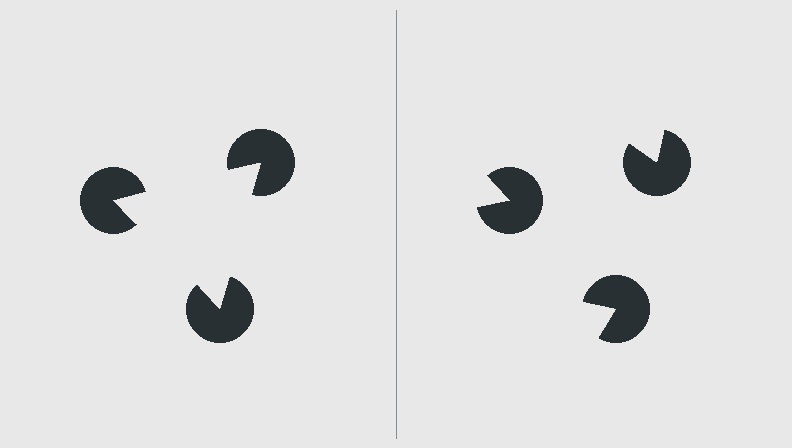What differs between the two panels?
The pac-man discs are positioned identically on both sides; only the wedge orientations differ. On the left they align to a triangle; on the right they are misaligned.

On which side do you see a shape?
An illusory triangle appears on the left side. On the right side the wedge cuts are rotated, so no coherent shape forms.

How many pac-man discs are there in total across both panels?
6 — 3 on each side.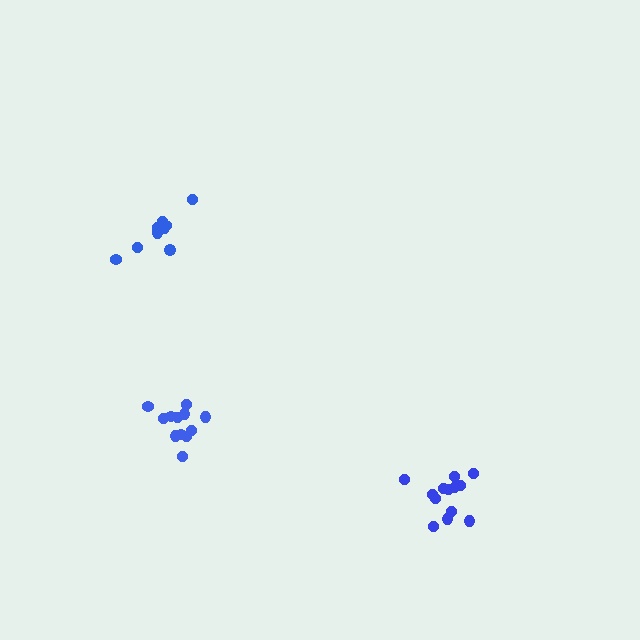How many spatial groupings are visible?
There are 3 spatial groupings.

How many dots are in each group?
Group 1: 10 dots, Group 2: 12 dots, Group 3: 13 dots (35 total).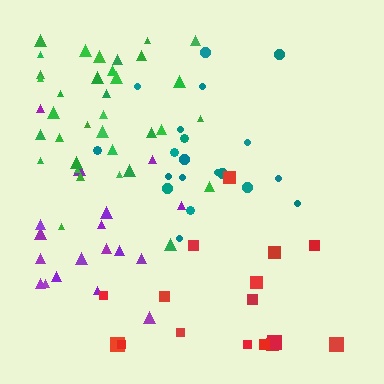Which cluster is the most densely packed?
Green.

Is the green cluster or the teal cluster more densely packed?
Green.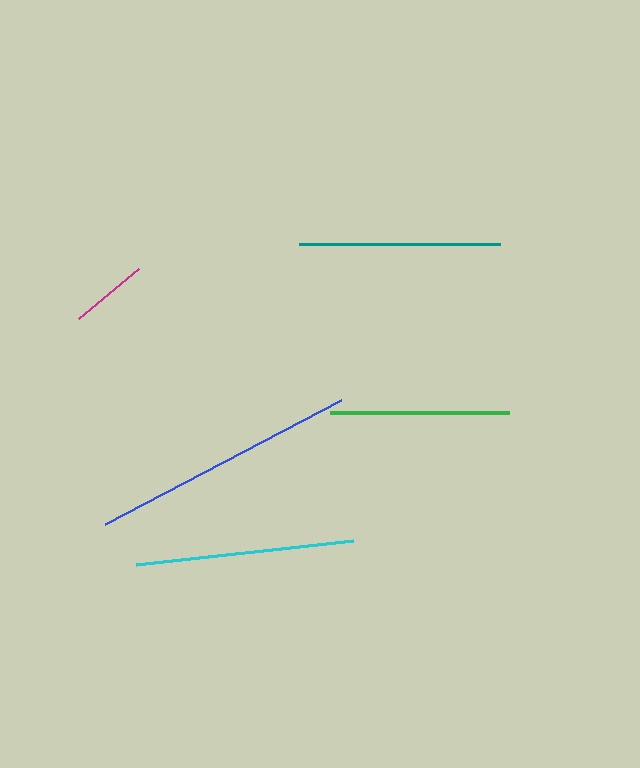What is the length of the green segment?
The green segment is approximately 178 pixels long.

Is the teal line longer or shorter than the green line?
The teal line is longer than the green line.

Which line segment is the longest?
The blue line is the longest at approximately 267 pixels.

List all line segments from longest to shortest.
From longest to shortest: blue, cyan, teal, green, magenta.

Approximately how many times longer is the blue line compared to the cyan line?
The blue line is approximately 1.2 times the length of the cyan line.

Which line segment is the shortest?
The magenta line is the shortest at approximately 78 pixels.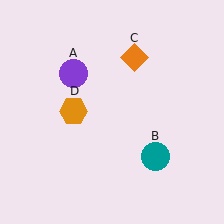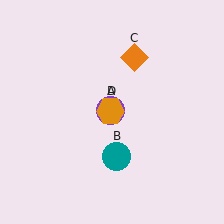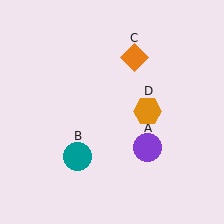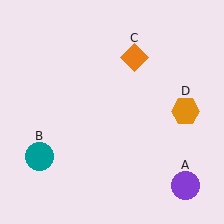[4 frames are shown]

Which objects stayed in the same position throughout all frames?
Orange diamond (object C) remained stationary.